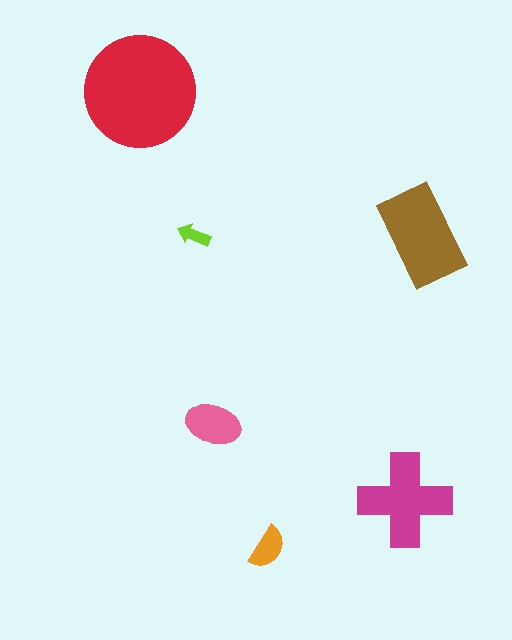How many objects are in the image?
There are 6 objects in the image.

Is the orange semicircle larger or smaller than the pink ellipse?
Smaller.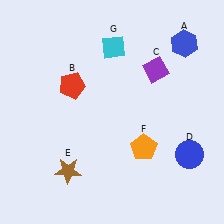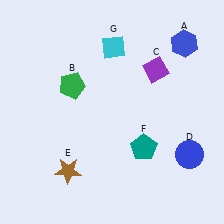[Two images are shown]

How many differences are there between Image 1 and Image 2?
There are 2 differences between the two images.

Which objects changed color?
B changed from red to green. F changed from orange to teal.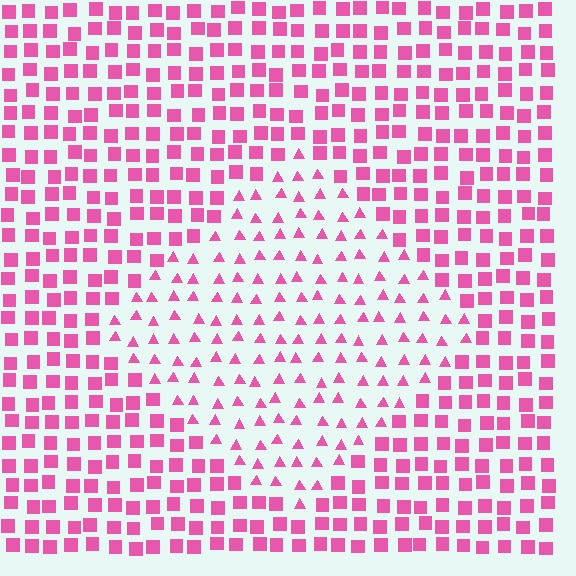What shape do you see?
I see a diamond.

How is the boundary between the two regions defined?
The boundary is defined by a change in element shape: triangles inside vs. squares outside. All elements share the same color and spacing.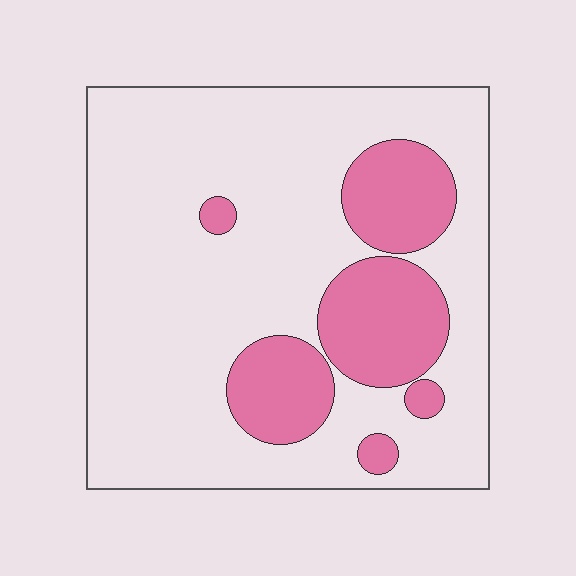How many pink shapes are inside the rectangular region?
6.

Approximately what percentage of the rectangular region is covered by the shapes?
Approximately 25%.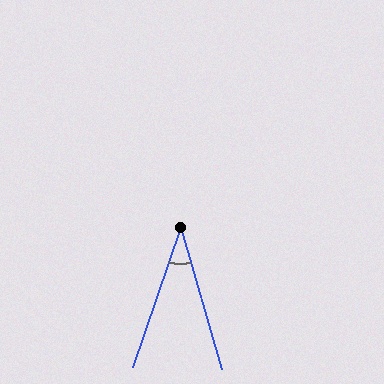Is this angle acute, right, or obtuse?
It is acute.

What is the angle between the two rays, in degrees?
Approximately 35 degrees.